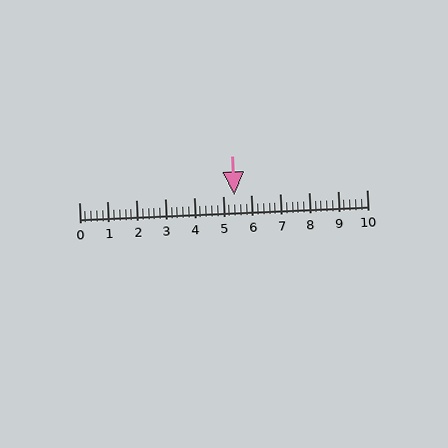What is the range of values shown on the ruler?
The ruler shows values from 0 to 10.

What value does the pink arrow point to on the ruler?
The pink arrow points to approximately 5.4.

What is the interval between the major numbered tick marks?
The major tick marks are spaced 1 units apart.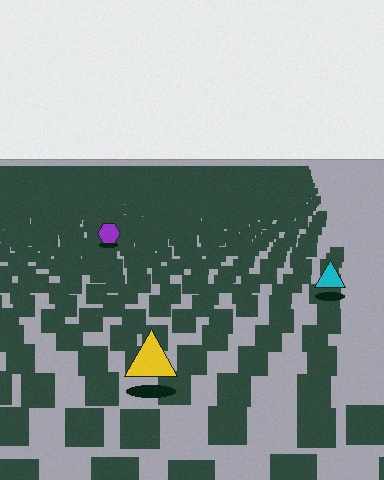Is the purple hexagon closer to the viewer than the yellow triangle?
No. The yellow triangle is closer — you can tell from the texture gradient: the ground texture is coarser near it.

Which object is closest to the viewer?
The yellow triangle is closest. The texture marks near it are larger and more spread out.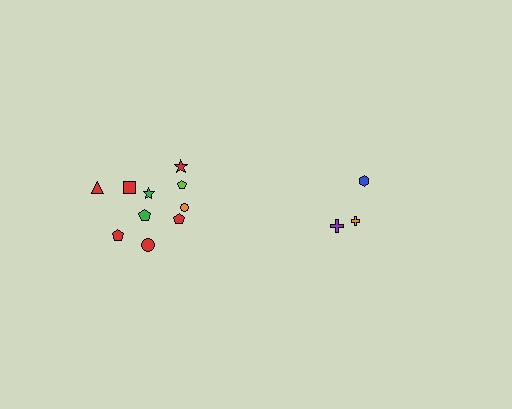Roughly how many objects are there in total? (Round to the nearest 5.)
Roughly 15 objects in total.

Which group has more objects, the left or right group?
The left group.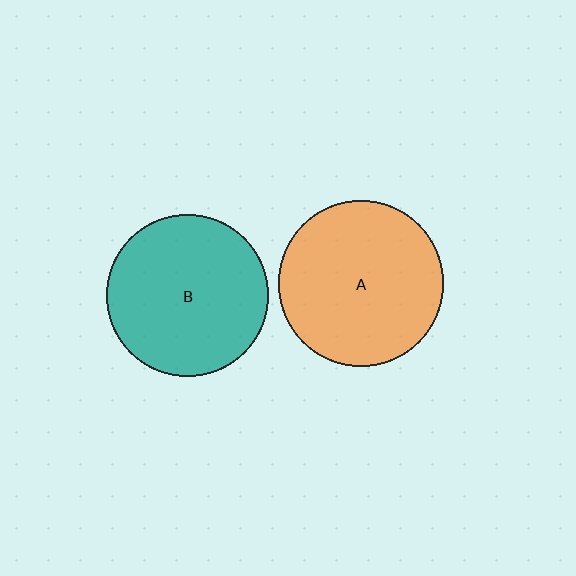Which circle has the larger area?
Circle A (orange).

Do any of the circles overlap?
No, none of the circles overlap.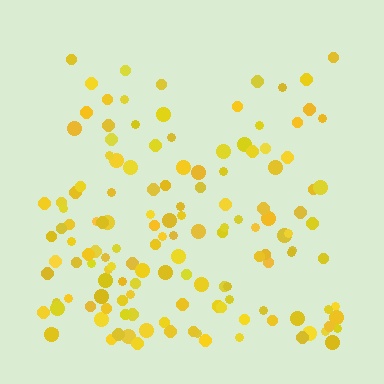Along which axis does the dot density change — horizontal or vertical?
Vertical.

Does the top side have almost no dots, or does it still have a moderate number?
Still a moderate number, just noticeably fewer than the bottom.